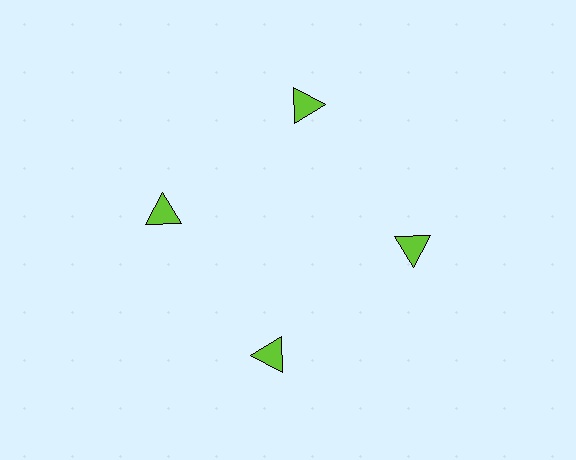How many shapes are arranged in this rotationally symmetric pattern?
There are 4 shapes, arranged in 4 groups of 1.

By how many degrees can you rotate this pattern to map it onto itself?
The pattern maps onto itself every 90 degrees of rotation.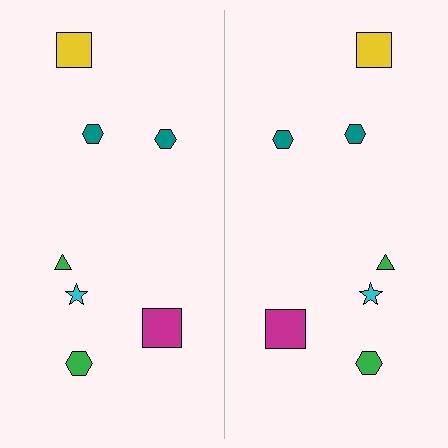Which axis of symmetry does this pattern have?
The pattern has a vertical axis of symmetry running through the center of the image.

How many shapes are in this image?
There are 14 shapes in this image.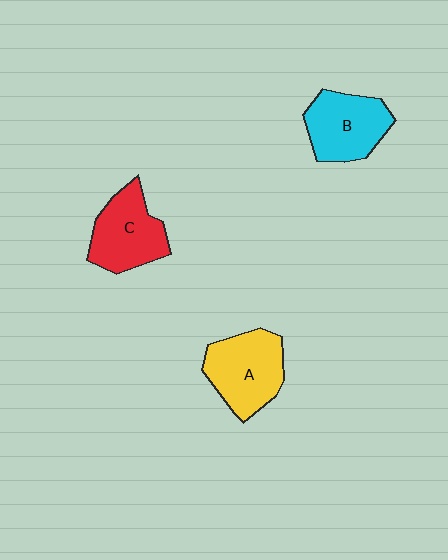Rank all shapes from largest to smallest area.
From largest to smallest: A (yellow), C (red), B (cyan).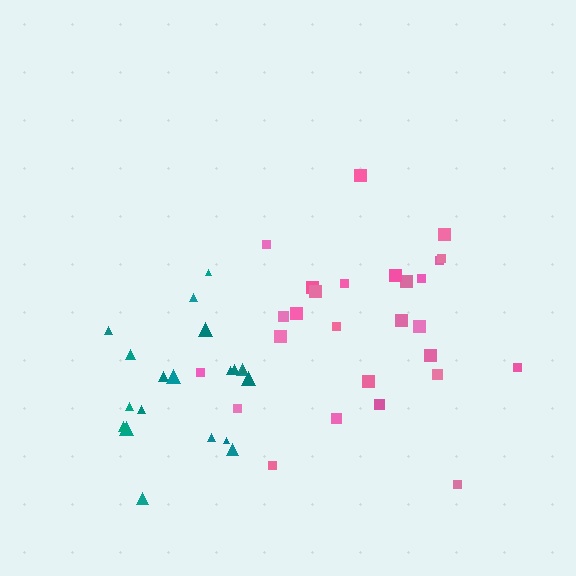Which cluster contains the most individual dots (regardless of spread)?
Pink (27).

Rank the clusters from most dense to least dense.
teal, pink.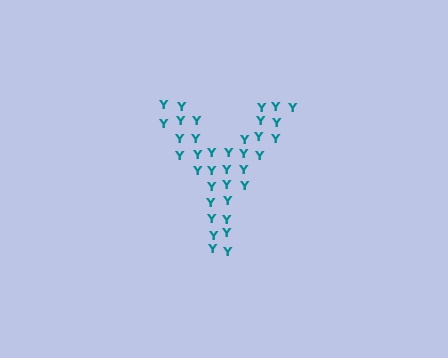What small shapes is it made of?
It is made of small letter Y's.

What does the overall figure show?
The overall figure shows the letter Y.